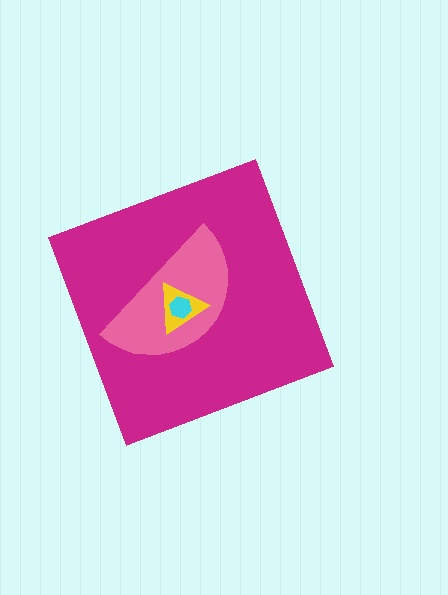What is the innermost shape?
The cyan hexagon.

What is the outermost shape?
The magenta diamond.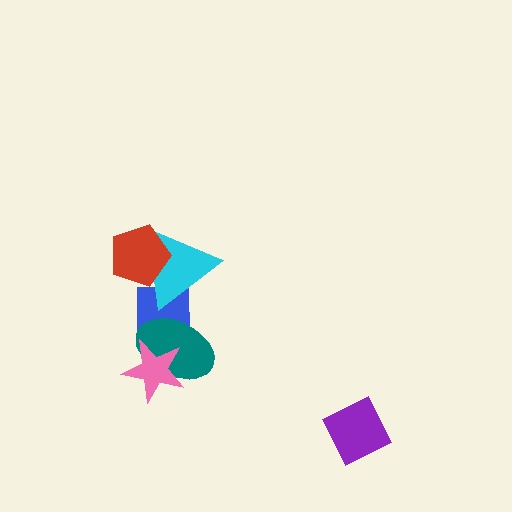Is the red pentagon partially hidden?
No, no other shape covers it.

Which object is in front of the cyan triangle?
The red pentagon is in front of the cyan triangle.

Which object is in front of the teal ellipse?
The pink star is in front of the teal ellipse.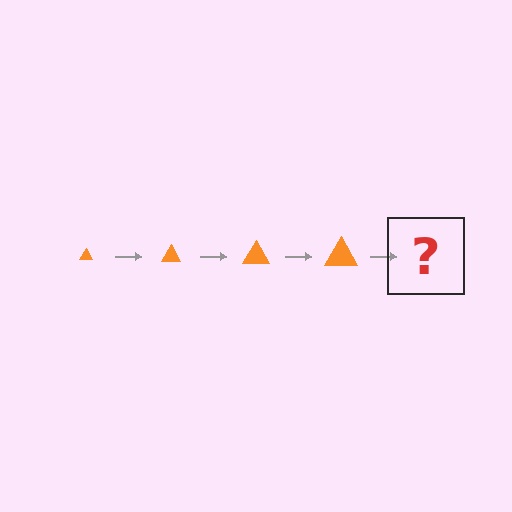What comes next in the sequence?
The next element should be an orange triangle, larger than the previous one.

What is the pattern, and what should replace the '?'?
The pattern is that the triangle gets progressively larger each step. The '?' should be an orange triangle, larger than the previous one.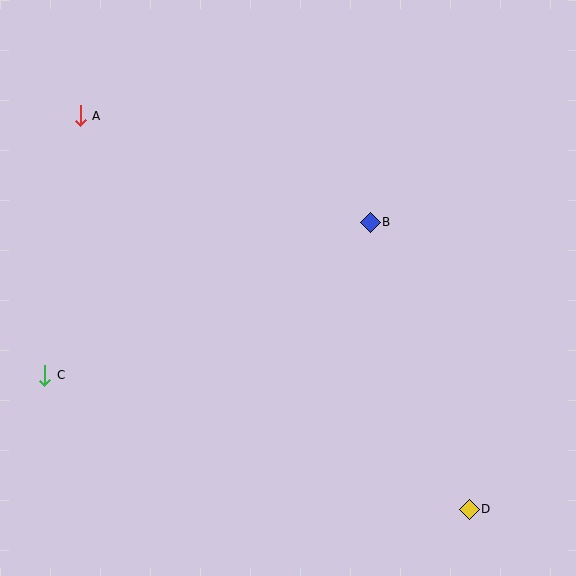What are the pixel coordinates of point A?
Point A is at (80, 116).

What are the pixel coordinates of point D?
Point D is at (469, 509).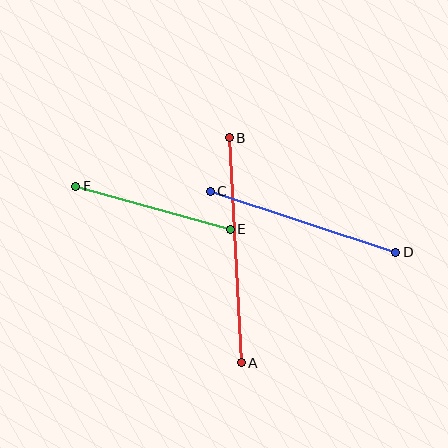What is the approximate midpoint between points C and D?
The midpoint is at approximately (303, 222) pixels.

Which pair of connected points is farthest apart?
Points A and B are farthest apart.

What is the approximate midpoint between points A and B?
The midpoint is at approximately (235, 250) pixels.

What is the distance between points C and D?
The distance is approximately 196 pixels.